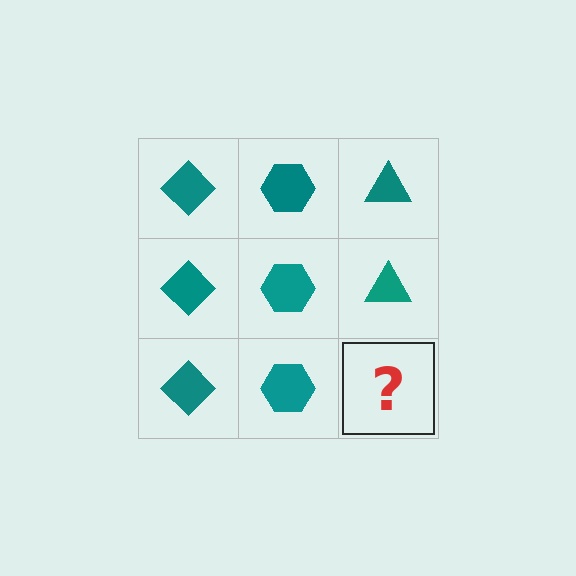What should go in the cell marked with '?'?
The missing cell should contain a teal triangle.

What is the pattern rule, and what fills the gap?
The rule is that each column has a consistent shape. The gap should be filled with a teal triangle.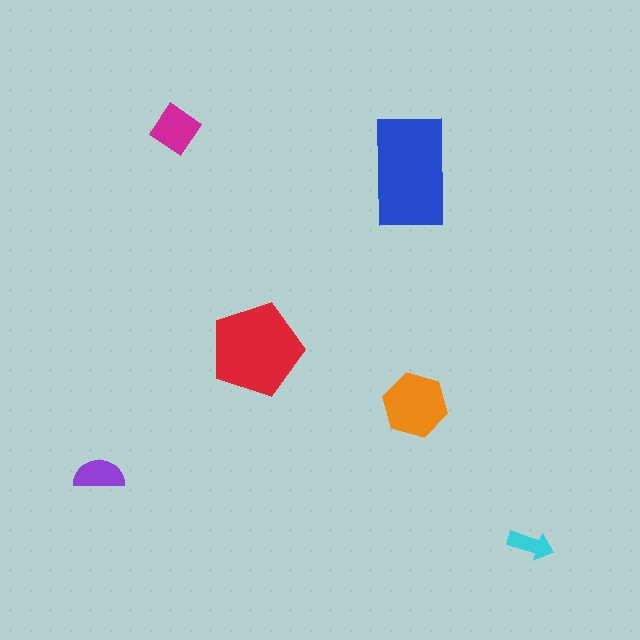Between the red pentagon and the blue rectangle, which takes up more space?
The blue rectangle.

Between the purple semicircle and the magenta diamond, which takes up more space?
The magenta diamond.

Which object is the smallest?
The cyan arrow.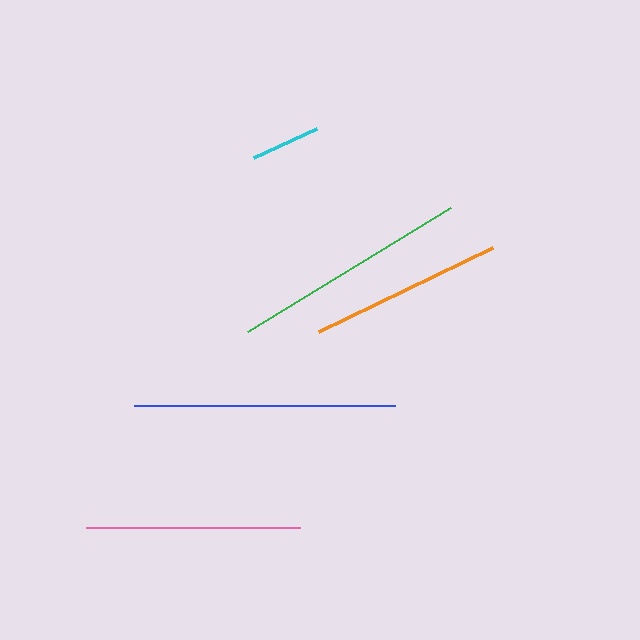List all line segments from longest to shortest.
From longest to shortest: blue, green, pink, orange, cyan.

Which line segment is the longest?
The blue line is the longest at approximately 261 pixels.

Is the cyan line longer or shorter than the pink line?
The pink line is longer than the cyan line.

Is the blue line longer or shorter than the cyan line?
The blue line is longer than the cyan line.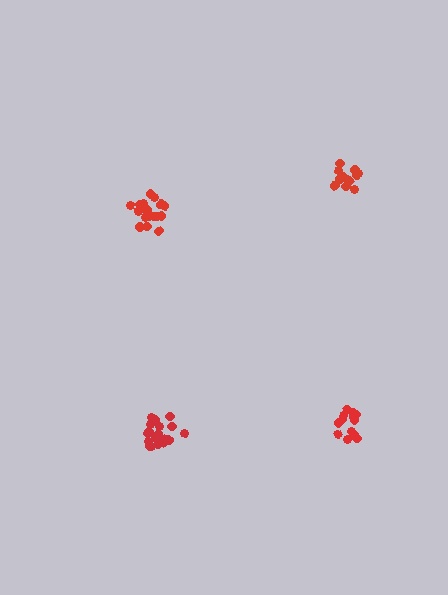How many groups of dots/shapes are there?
There are 4 groups.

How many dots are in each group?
Group 1: 19 dots, Group 2: 13 dots, Group 3: 19 dots, Group 4: 14 dots (65 total).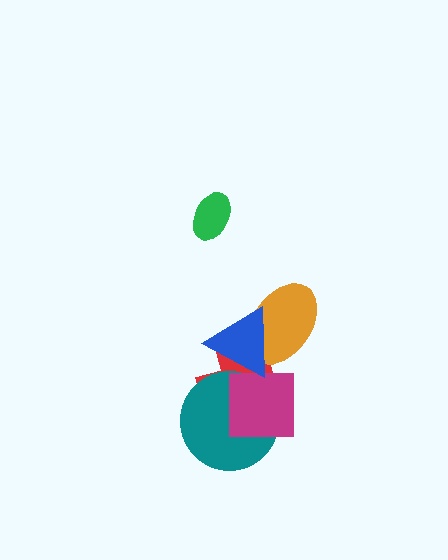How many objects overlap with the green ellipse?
0 objects overlap with the green ellipse.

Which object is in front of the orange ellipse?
The blue triangle is in front of the orange ellipse.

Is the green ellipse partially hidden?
No, no other shape covers it.